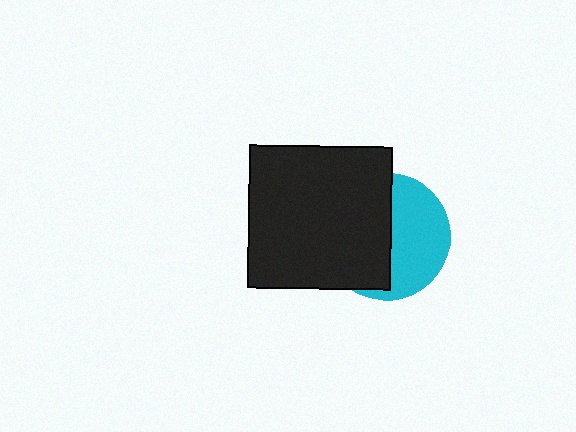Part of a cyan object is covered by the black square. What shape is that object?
It is a circle.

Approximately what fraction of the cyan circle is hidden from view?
Roughly 53% of the cyan circle is hidden behind the black square.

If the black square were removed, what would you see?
You would see the complete cyan circle.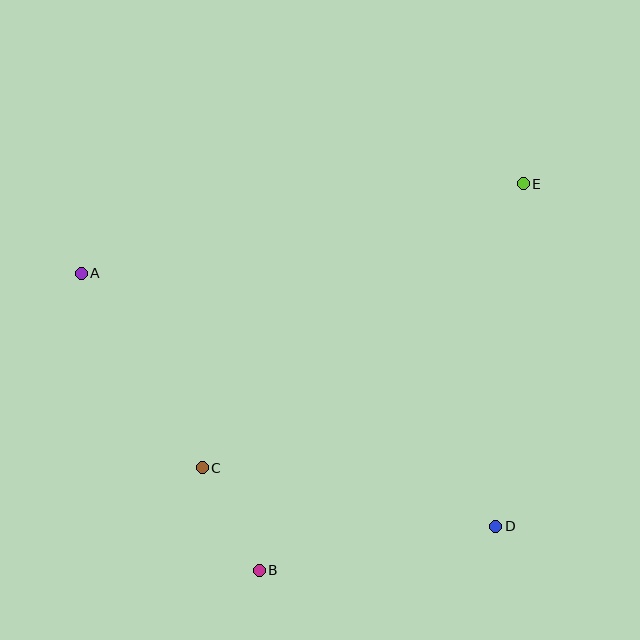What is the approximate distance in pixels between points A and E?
The distance between A and E is approximately 451 pixels.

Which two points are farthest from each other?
Points A and D are farthest from each other.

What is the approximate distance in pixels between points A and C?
The distance between A and C is approximately 229 pixels.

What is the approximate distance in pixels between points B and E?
The distance between B and E is approximately 468 pixels.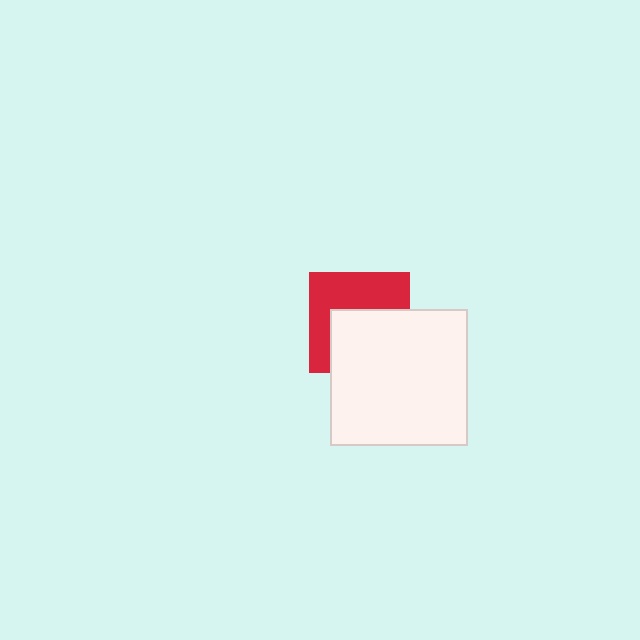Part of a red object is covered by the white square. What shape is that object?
It is a square.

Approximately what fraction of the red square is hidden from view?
Roughly 50% of the red square is hidden behind the white square.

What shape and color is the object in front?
The object in front is a white square.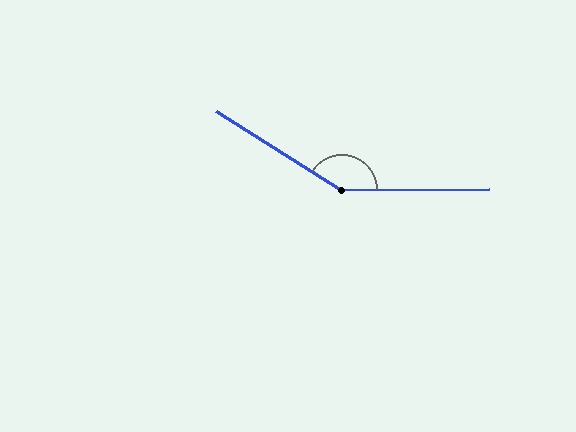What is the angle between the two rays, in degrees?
Approximately 148 degrees.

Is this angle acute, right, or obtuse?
It is obtuse.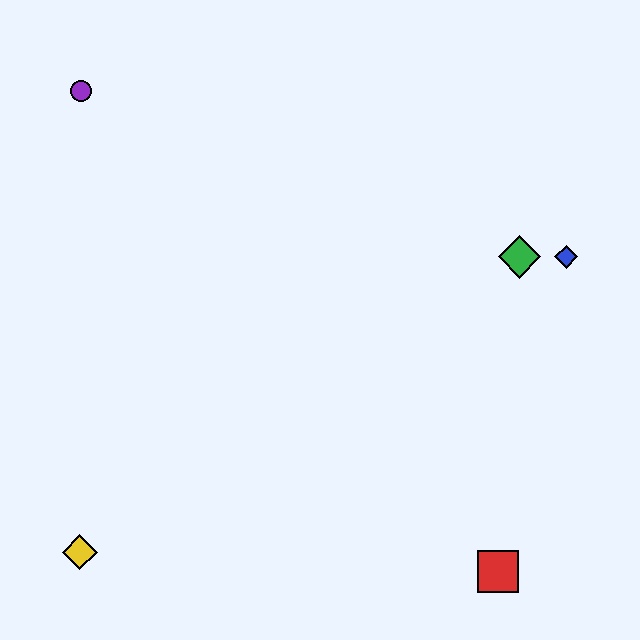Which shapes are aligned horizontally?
The blue diamond, the green diamond are aligned horizontally.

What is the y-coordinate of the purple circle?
The purple circle is at y≈91.